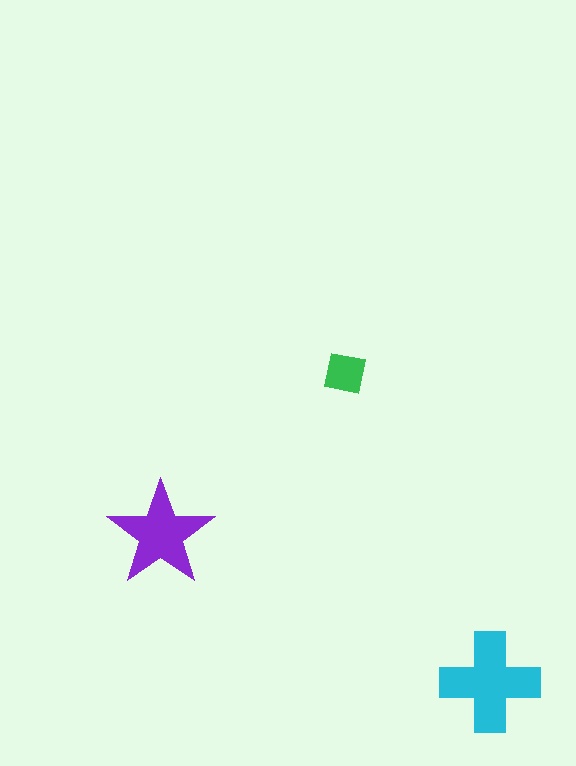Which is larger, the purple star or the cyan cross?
The cyan cross.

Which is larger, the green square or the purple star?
The purple star.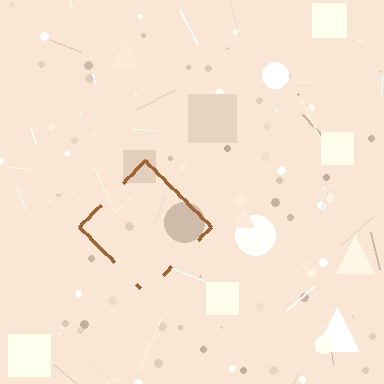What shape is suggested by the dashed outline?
The dashed outline suggests a diamond.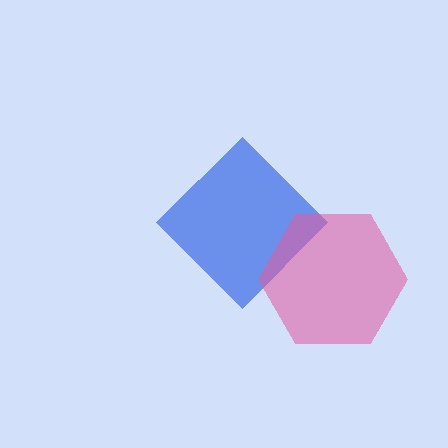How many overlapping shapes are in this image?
There are 2 overlapping shapes in the image.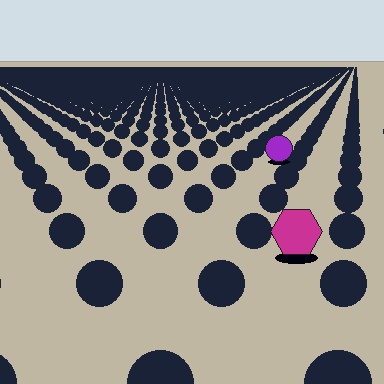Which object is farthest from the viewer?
The purple circle is farthest from the viewer. It appears smaller and the ground texture around it is denser.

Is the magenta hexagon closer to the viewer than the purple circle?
Yes. The magenta hexagon is closer — you can tell from the texture gradient: the ground texture is coarser near it.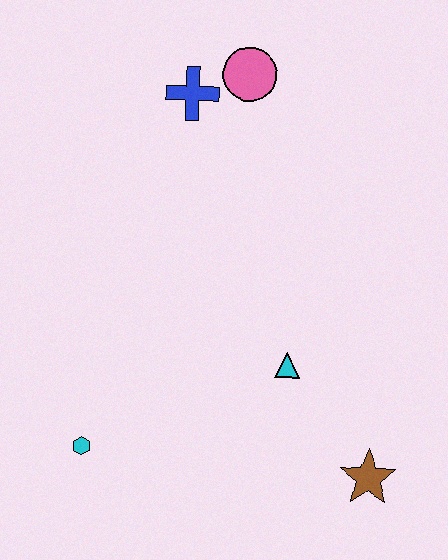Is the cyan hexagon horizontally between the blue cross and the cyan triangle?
No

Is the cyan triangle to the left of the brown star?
Yes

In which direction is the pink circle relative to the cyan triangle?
The pink circle is above the cyan triangle.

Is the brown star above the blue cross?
No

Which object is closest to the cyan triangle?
The brown star is closest to the cyan triangle.